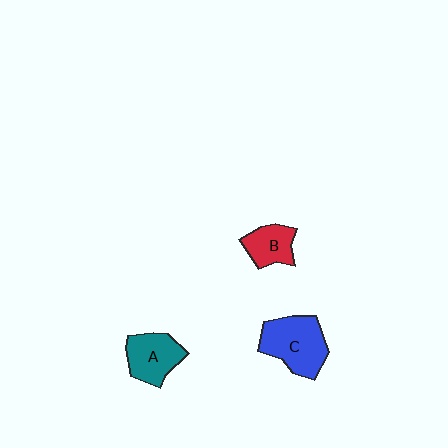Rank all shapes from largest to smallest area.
From largest to smallest: C (blue), A (teal), B (red).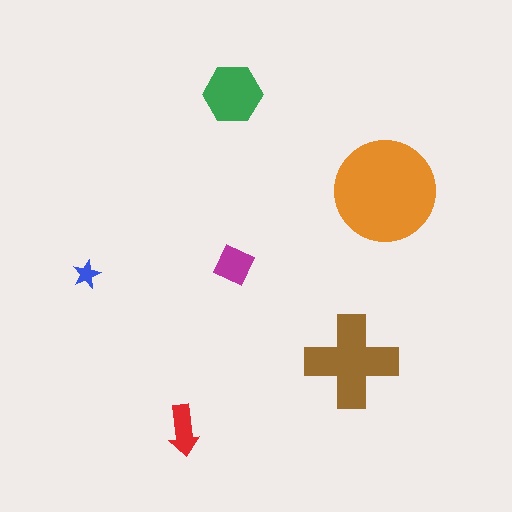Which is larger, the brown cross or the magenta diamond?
The brown cross.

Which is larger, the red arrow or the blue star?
The red arrow.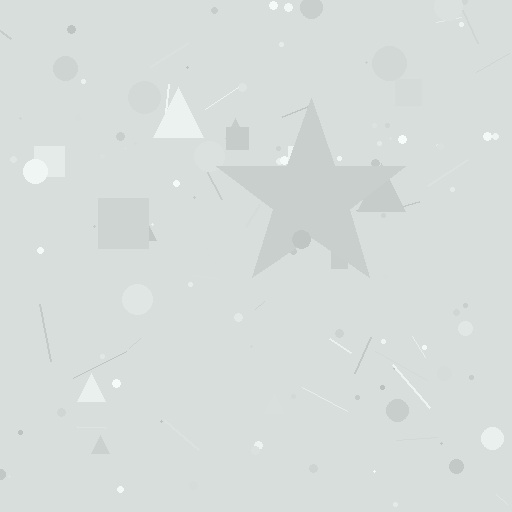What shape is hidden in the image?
A star is hidden in the image.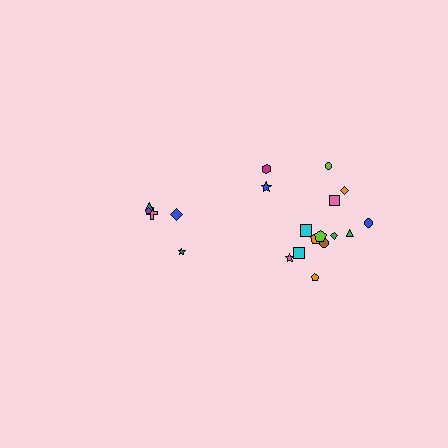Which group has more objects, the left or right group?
The right group.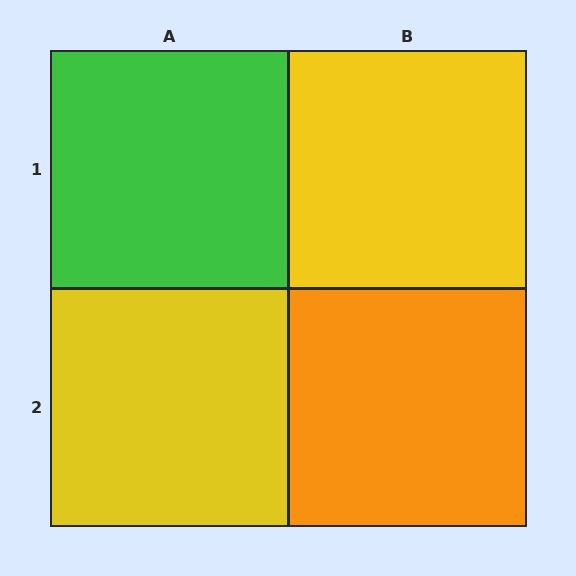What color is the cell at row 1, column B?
Yellow.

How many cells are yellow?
2 cells are yellow.